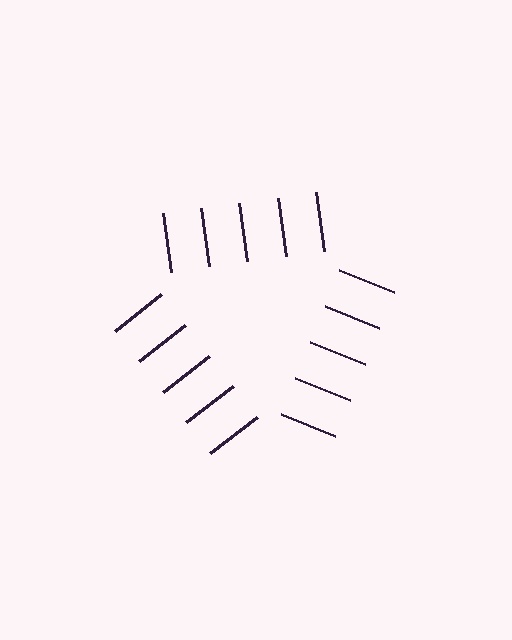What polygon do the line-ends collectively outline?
An illusory triangle — the line segments terminate on its edges but no continuous stroke is drawn.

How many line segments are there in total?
15 — 5 along each of the 3 edges.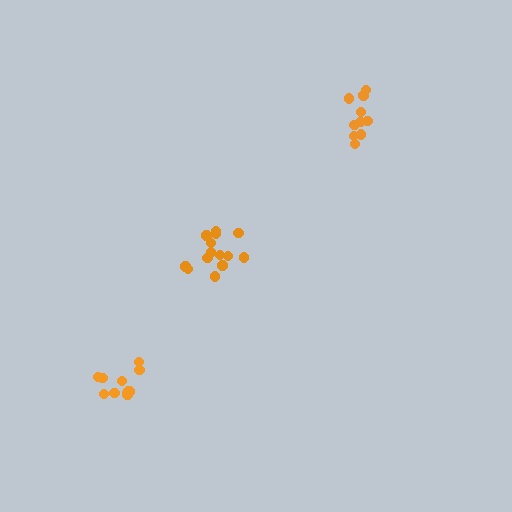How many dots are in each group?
Group 1: 14 dots, Group 2: 10 dots, Group 3: 11 dots (35 total).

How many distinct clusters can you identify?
There are 3 distinct clusters.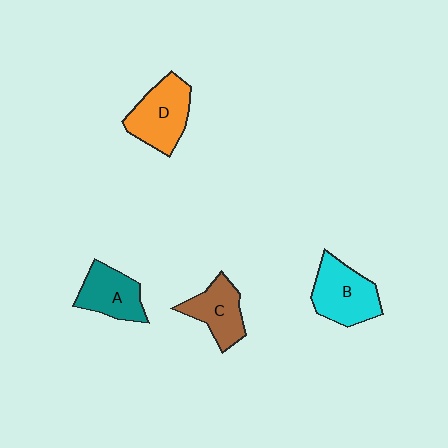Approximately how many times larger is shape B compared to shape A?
Approximately 1.2 times.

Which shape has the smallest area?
Shape C (brown).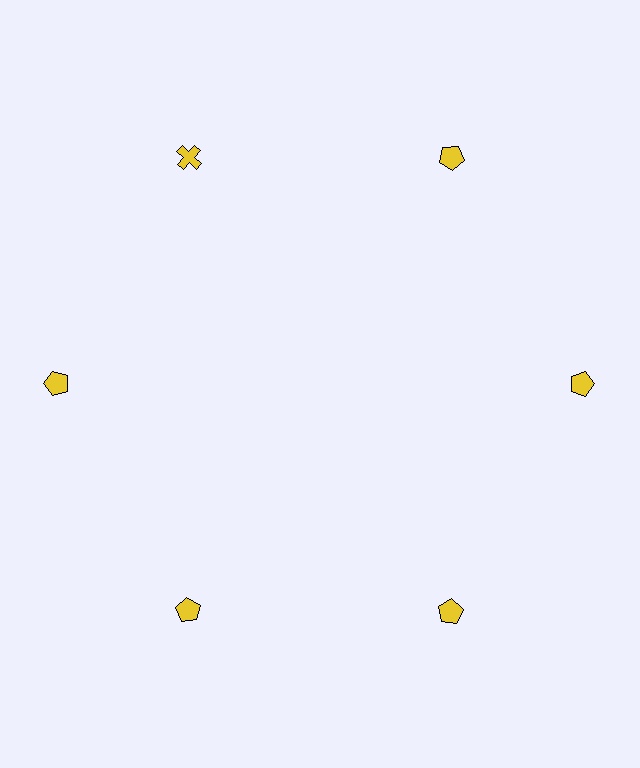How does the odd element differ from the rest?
It has a different shape: cross instead of pentagon.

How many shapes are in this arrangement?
There are 6 shapes arranged in a ring pattern.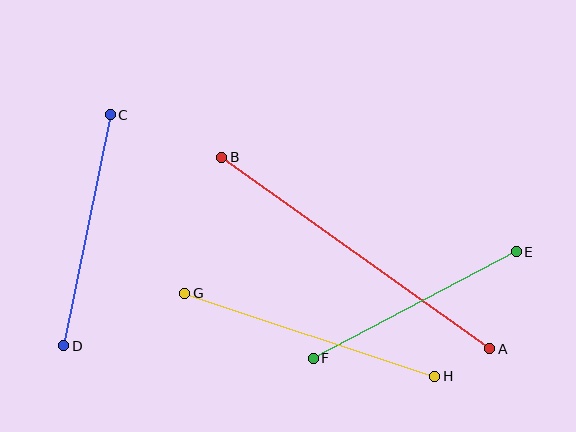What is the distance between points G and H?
The distance is approximately 264 pixels.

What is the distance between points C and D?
The distance is approximately 236 pixels.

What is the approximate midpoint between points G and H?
The midpoint is at approximately (310, 335) pixels.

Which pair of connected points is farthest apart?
Points A and B are farthest apart.